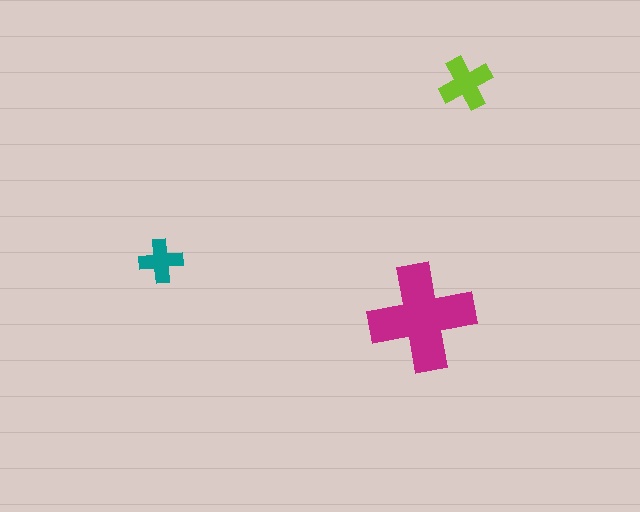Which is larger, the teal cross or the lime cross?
The lime one.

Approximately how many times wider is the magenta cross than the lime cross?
About 2 times wider.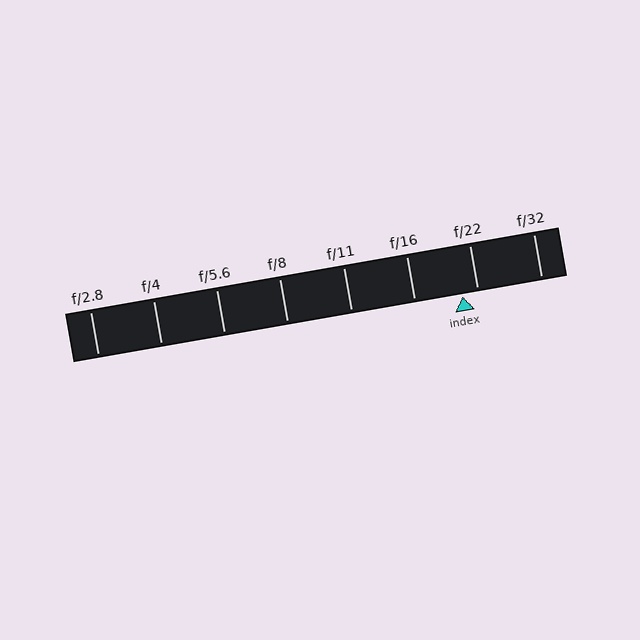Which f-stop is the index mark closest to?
The index mark is closest to f/22.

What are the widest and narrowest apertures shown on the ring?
The widest aperture shown is f/2.8 and the narrowest is f/32.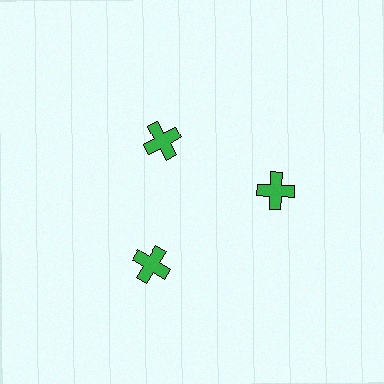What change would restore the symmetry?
The symmetry would be restored by moving it outward, back onto the ring so that all 3 crosses sit at equal angles and equal distance from the center.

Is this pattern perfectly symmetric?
No. The 3 green crosses are arranged in a ring, but one element near the 11 o'clock position is pulled inward toward the center, breaking the 3-fold rotational symmetry.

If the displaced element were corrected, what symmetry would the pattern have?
It would have 3-fold rotational symmetry — the pattern would map onto itself every 120 degrees.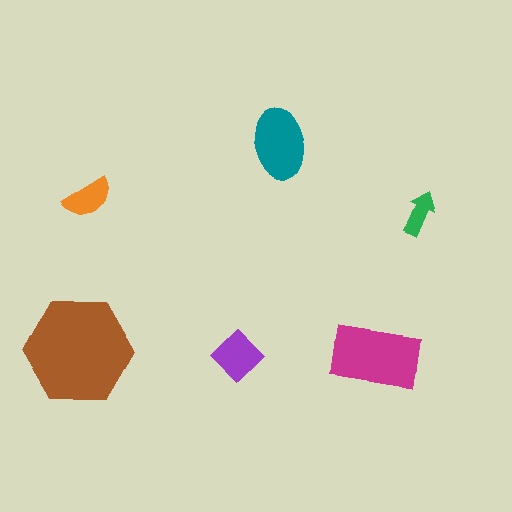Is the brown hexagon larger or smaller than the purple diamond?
Larger.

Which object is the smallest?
The green arrow.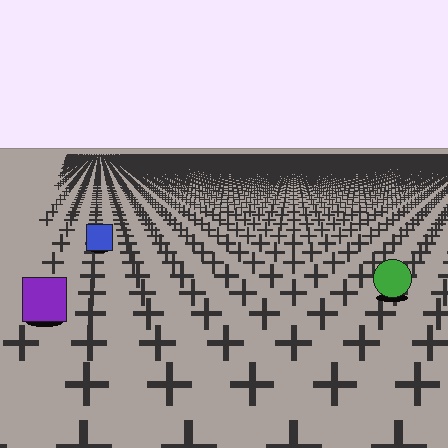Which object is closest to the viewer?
The purple square is closest. The texture marks near it are larger and more spread out.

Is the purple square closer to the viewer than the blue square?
Yes. The purple square is closer — you can tell from the texture gradient: the ground texture is coarser near it.